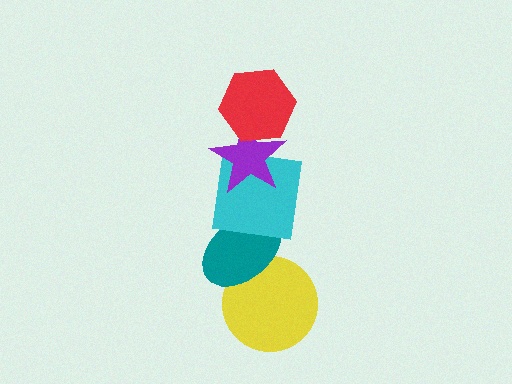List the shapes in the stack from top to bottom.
From top to bottom: the red hexagon, the purple star, the cyan square, the teal ellipse, the yellow circle.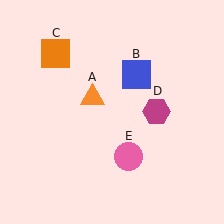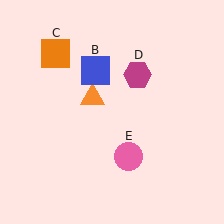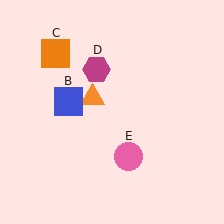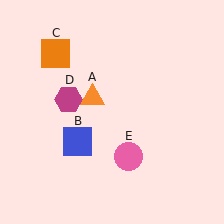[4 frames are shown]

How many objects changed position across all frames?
2 objects changed position: blue square (object B), magenta hexagon (object D).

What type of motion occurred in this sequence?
The blue square (object B), magenta hexagon (object D) rotated counterclockwise around the center of the scene.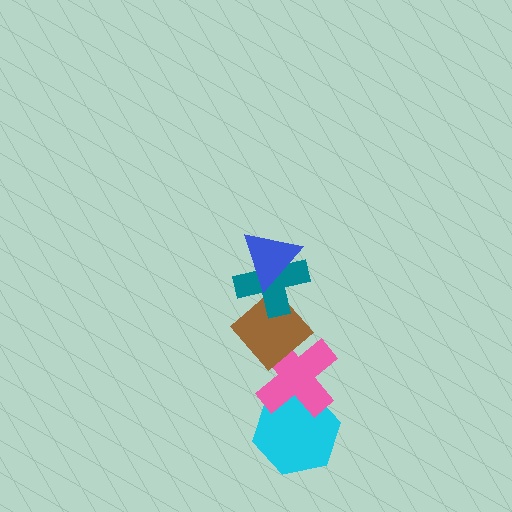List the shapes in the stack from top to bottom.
From top to bottom: the blue triangle, the teal cross, the brown diamond, the pink cross, the cyan hexagon.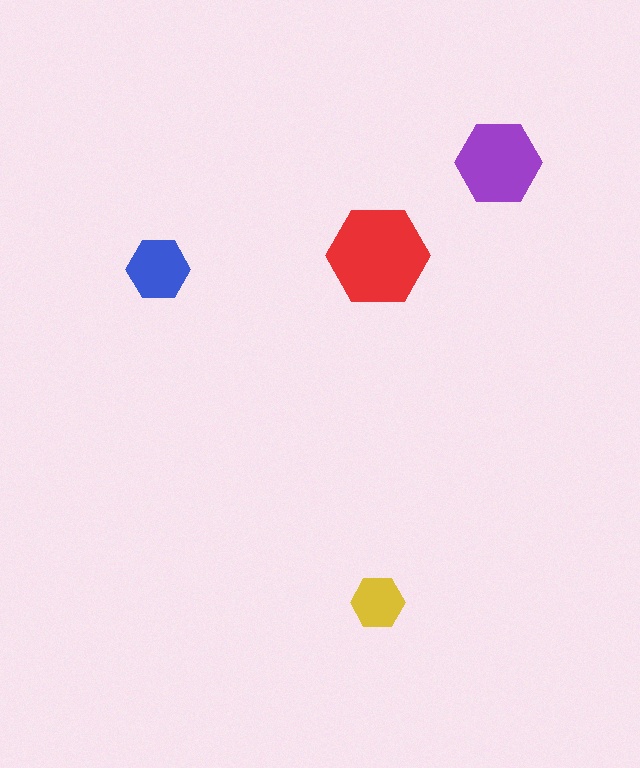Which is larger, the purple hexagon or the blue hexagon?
The purple one.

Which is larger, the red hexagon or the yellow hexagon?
The red one.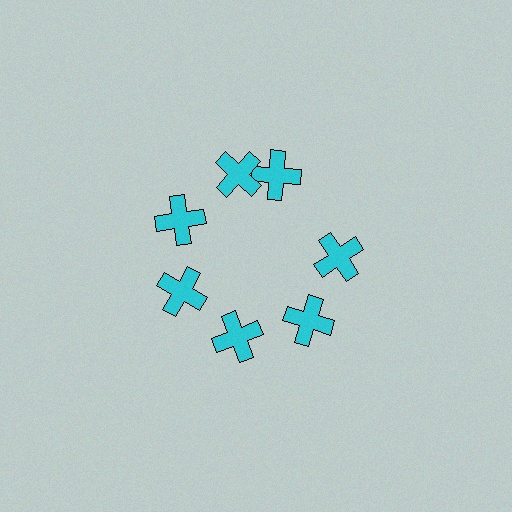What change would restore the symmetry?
The symmetry would be restored by rotating it back into even spacing with its neighbors so that all 7 crosses sit at equal angles and equal distance from the center.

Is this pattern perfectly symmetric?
No. The 7 cyan crosses are arranged in a ring, but one element near the 1 o'clock position is rotated out of alignment along the ring, breaking the 7-fold rotational symmetry.